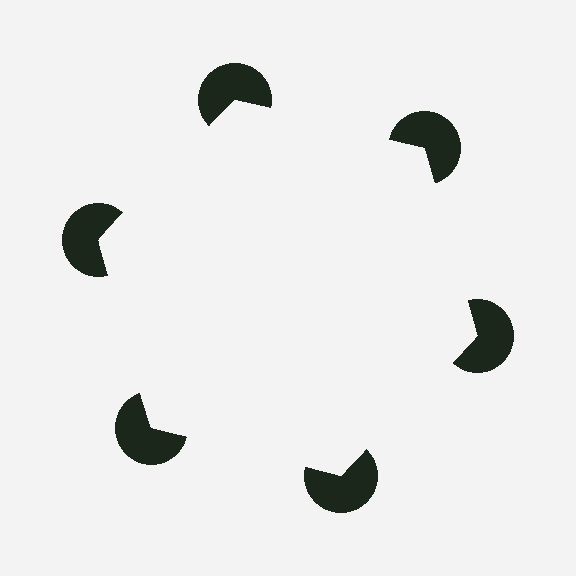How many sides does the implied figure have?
6 sides.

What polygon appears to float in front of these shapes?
An illusory hexagon — its edges are inferred from the aligned wedge cuts in the pac-man discs, not physically drawn.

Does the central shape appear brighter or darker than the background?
It typically appears slightly brighter than the background, even though no actual brightness change is drawn.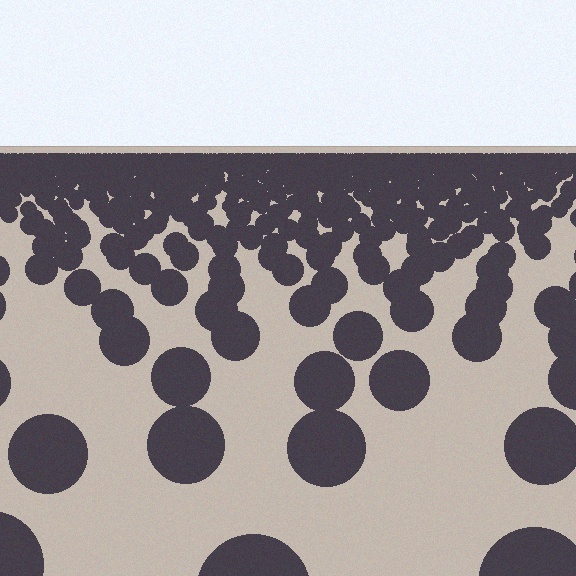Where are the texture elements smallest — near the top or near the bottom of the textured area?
Near the top.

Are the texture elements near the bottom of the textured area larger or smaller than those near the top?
Larger. Near the bottom, elements are closer to the viewer and appear at a bigger on-screen size.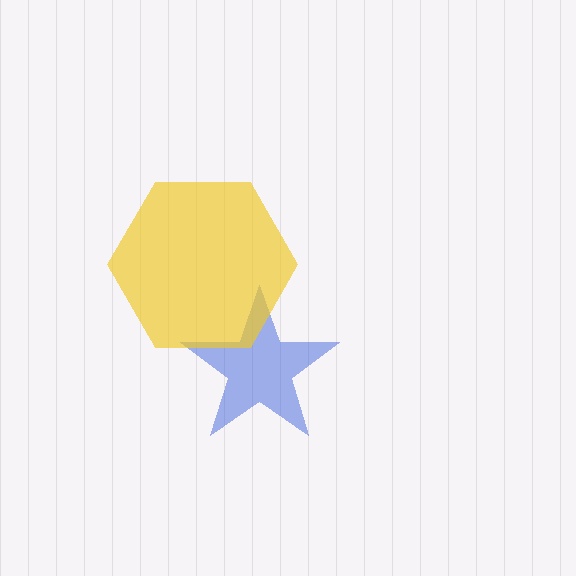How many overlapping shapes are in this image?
There are 2 overlapping shapes in the image.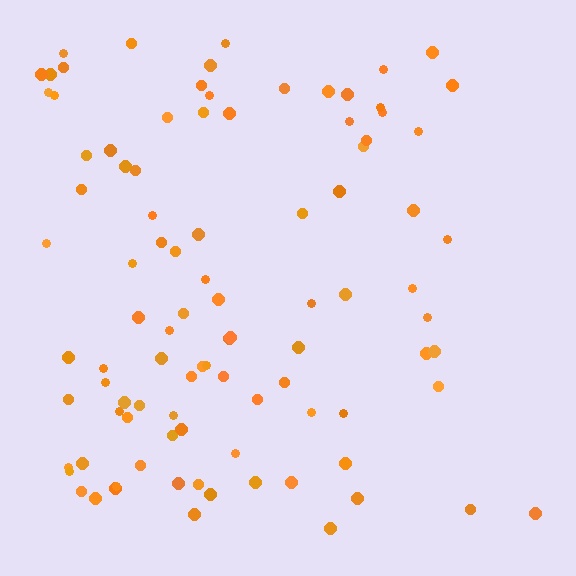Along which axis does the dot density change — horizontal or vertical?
Horizontal.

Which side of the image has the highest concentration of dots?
The left.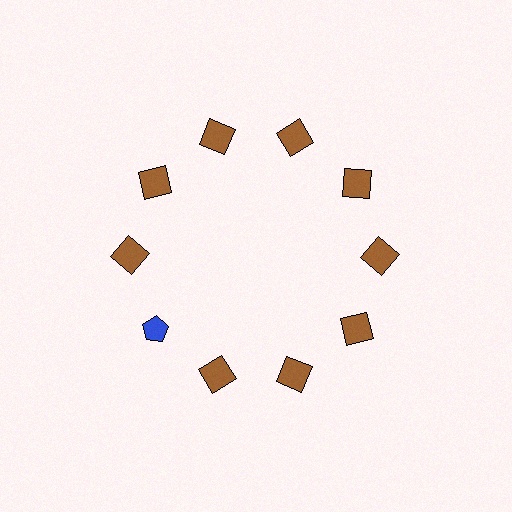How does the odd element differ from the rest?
It differs in both color (blue instead of brown) and shape (pentagon instead of square).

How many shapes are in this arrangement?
There are 10 shapes arranged in a ring pattern.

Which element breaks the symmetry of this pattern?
The blue pentagon at roughly the 8 o'clock position breaks the symmetry. All other shapes are brown squares.